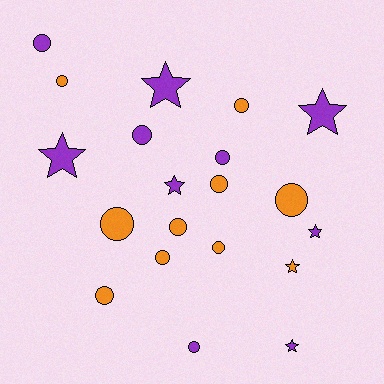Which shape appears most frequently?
Circle, with 13 objects.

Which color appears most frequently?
Purple, with 10 objects.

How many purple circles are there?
There are 4 purple circles.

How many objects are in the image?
There are 20 objects.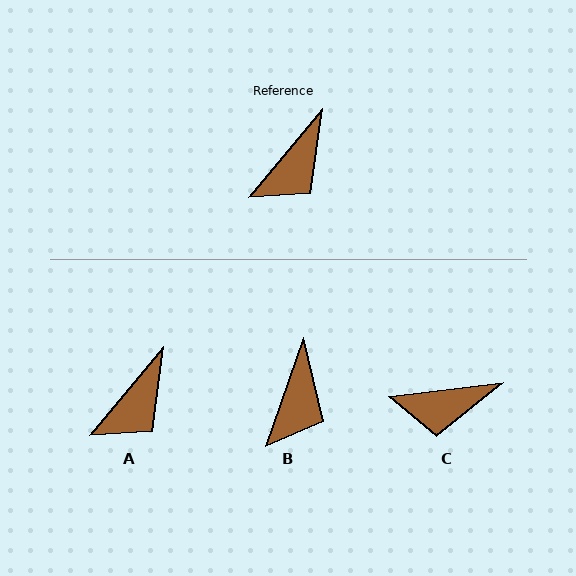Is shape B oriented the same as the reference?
No, it is off by about 21 degrees.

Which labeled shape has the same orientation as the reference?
A.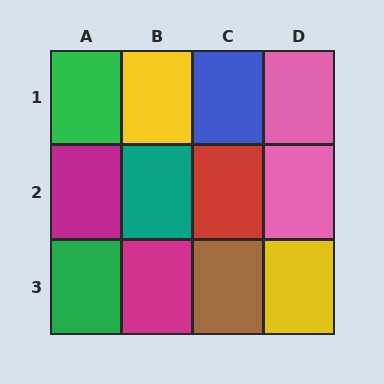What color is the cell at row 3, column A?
Green.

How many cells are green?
2 cells are green.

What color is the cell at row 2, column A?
Magenta.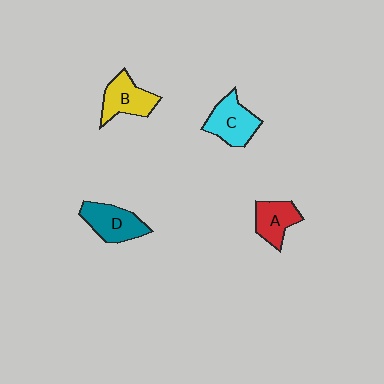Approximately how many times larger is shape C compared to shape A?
Approximately 1.3 times.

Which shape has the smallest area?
Shape A (red).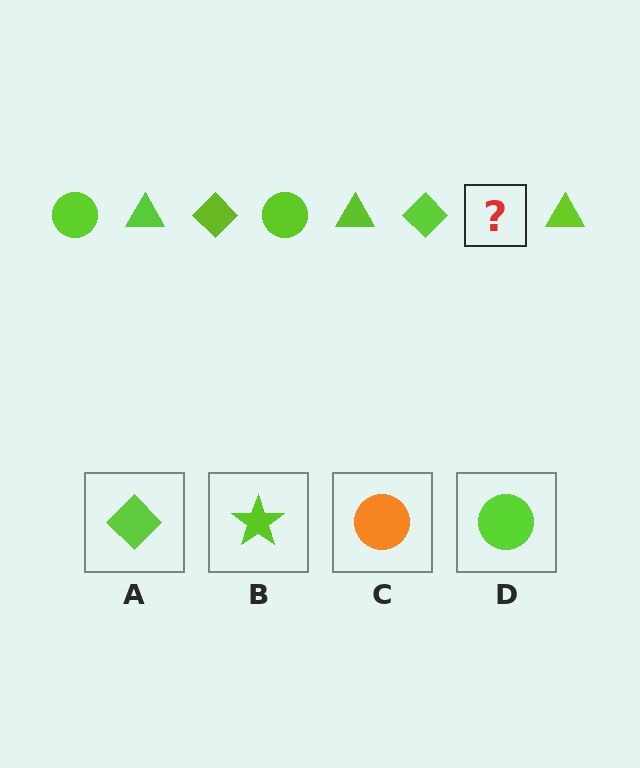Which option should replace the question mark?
Option D.